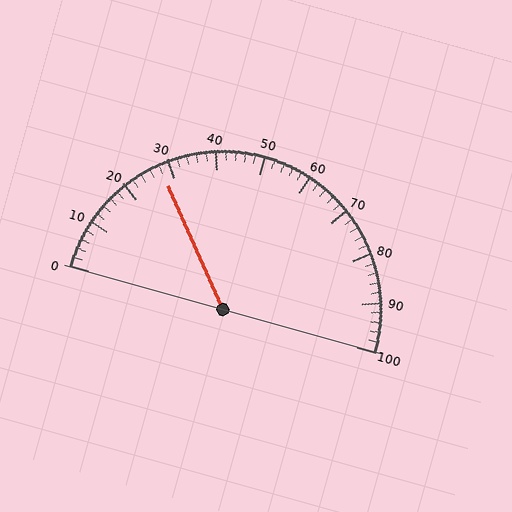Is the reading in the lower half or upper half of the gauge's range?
The reading is in the lower half of the range (0 to 100).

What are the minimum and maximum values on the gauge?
The gauge ranges from 0 to 100.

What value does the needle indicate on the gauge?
The needle indicates approximately 28.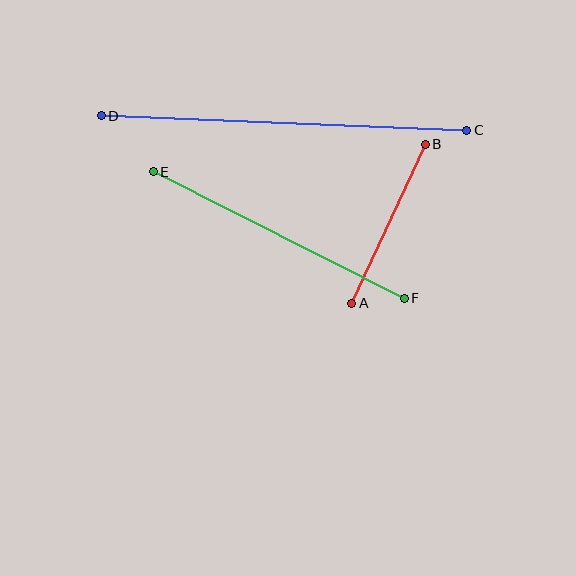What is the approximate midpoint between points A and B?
The midpoint is at approximately (389, 224) pixels.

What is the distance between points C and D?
The distance is approximately 366 pixels.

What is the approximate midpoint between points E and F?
The midpoint is at approximately (279, 235) pixels.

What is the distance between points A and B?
The distance is approximately 175 pixels.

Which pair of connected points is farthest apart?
Points C and D are farthest apart.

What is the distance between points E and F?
The distance is approximately 281 pixels.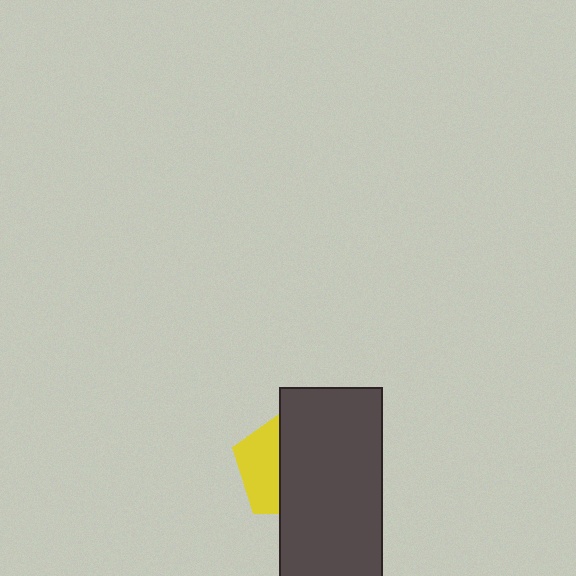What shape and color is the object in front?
The object in front is a dark gray rectangle.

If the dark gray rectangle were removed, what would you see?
You would see the complete yellow pentagon.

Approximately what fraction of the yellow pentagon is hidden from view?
Roughly 61% of the yellow pentagon is hidden behind the dark gray rectangle.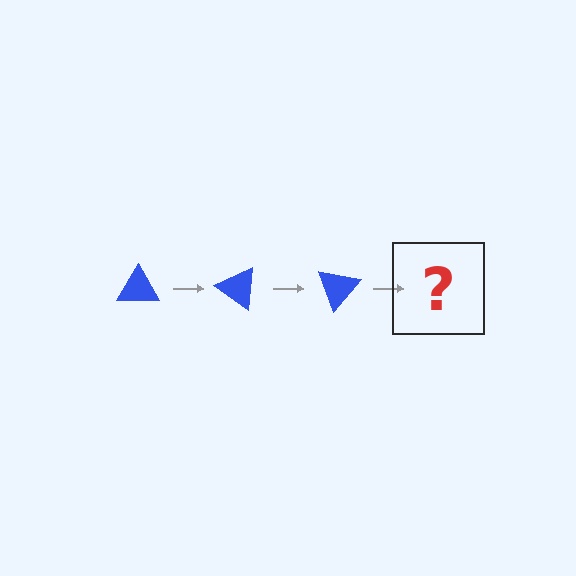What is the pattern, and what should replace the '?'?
The pattern is that the triangle rotates 35 degrees each step. The '?' should be a blue triangle rotated 105 degrees.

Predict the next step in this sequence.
The next step is a blue triangle rotated 105 degrees.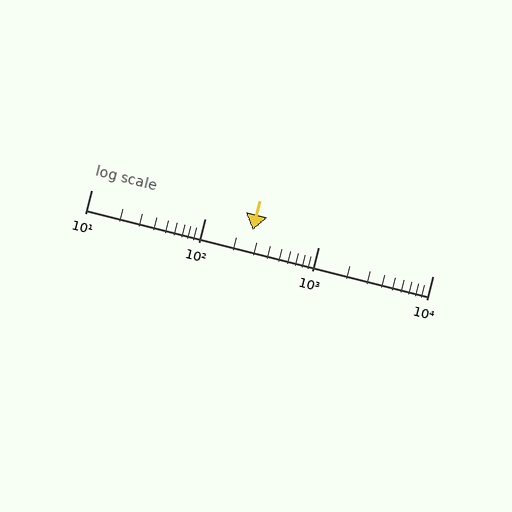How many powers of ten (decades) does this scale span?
The scale spans 3 decades, from 10 to 10000.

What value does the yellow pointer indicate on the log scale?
The pointer indicates approximately 260.